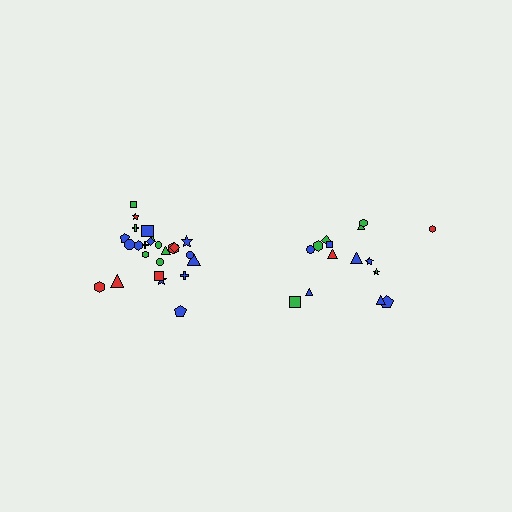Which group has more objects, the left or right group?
The left group.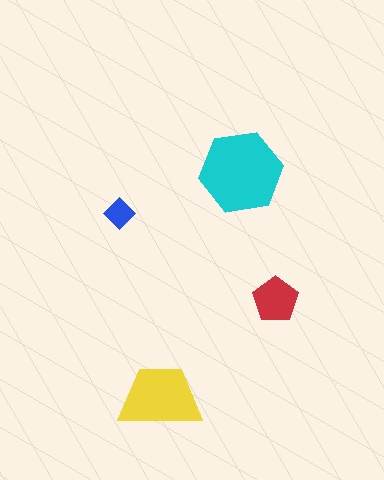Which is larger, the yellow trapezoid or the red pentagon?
The yellow trapezoid.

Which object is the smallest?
The blue diamond.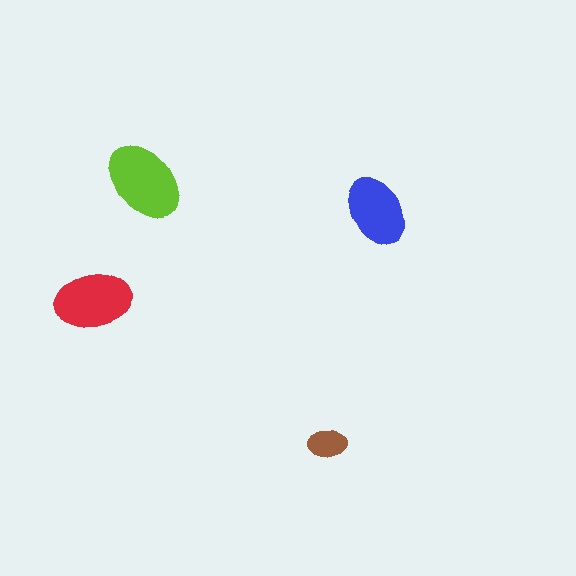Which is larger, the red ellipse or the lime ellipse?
The lime one.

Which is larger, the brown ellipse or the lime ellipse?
The lime one.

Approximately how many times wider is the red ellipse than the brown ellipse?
About 2 times wider.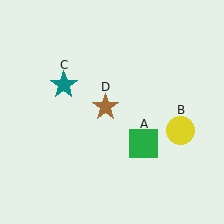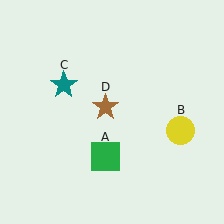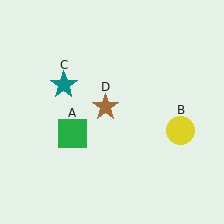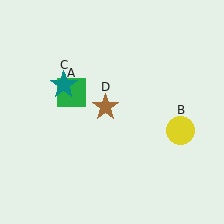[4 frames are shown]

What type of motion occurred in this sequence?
The green square (object A) rotated clockwise around the center of the scene.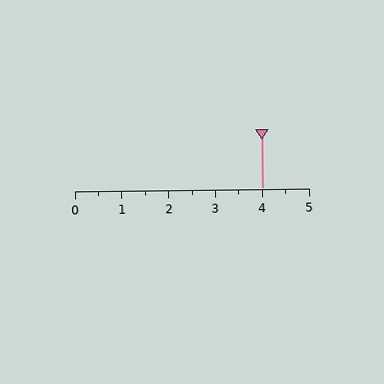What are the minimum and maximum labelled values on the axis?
The axis runs from 0 to 5.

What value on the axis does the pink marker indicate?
The marker indicates approximately 4.